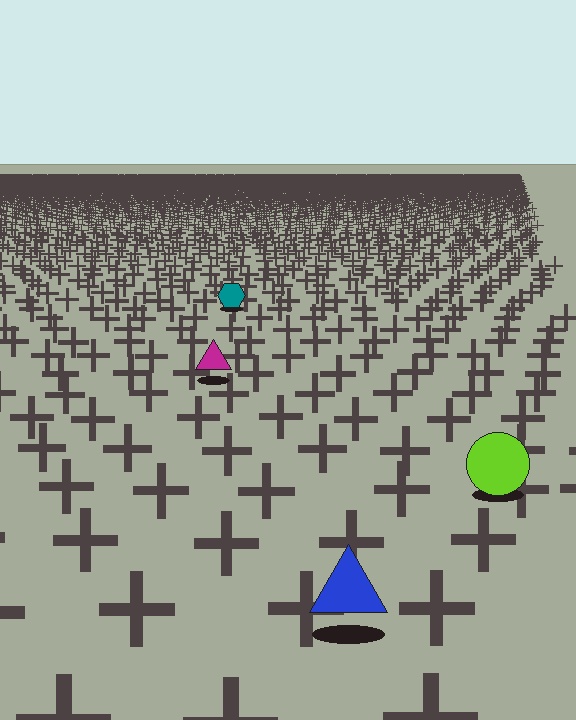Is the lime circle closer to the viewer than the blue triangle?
No. The blue triangle is closer — you can tell from the texture gradient: the ground texture is coarser near it.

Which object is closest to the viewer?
The blue triangle is closest. The texture marks near it are larger and more spread out.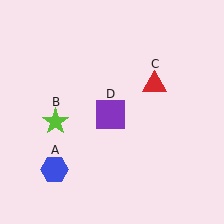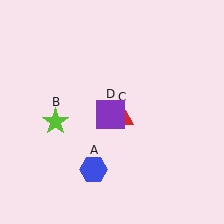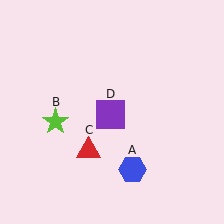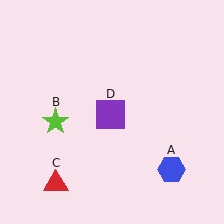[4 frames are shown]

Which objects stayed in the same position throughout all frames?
Lime star (object B) and purple square (object D) remained stationary.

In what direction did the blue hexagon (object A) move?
The blue hexagon (object A) moved right.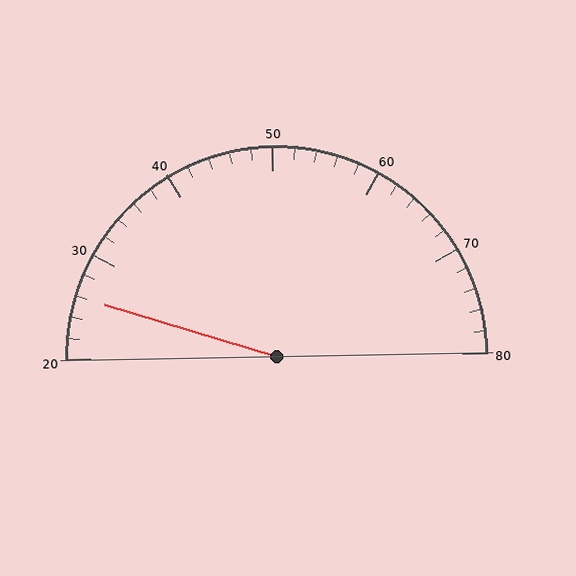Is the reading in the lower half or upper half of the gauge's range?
The reading is in the lower half of the range (20 to 80).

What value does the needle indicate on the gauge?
The needle indicates approximately 26.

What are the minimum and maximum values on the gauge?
The gauge ranges from 20 to 80.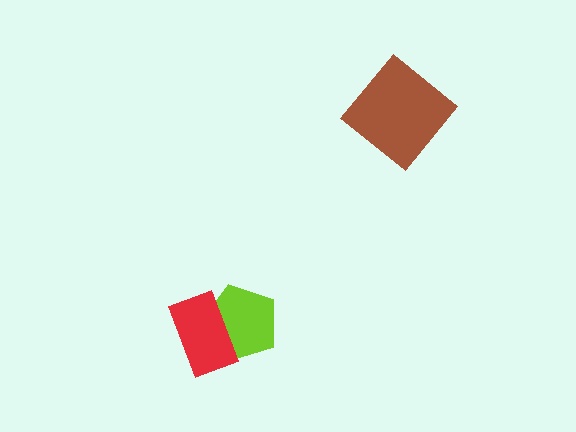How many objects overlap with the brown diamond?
0 objects overlap with the brown diamond.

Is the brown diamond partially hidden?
No, no other shape covers it.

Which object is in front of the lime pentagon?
The red rectangle is in front of the lime pentagon.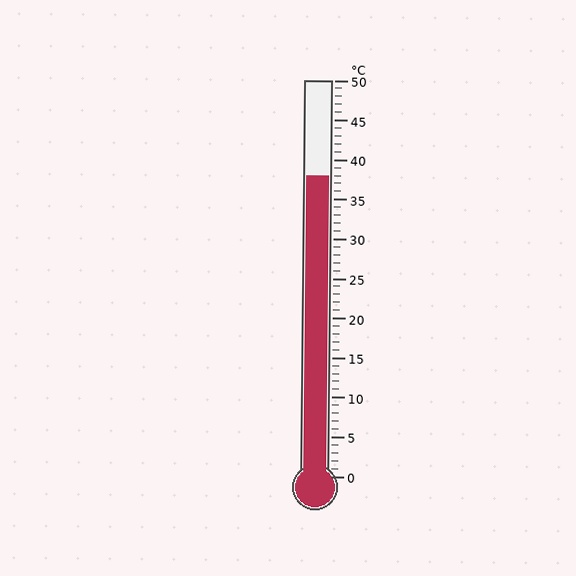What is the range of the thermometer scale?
The thermometer scale ranges from 0°C to 50°C.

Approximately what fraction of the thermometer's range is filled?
The thermometer is filled to approximately 75% of its range.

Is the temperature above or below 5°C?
The temperature is above 5°C.